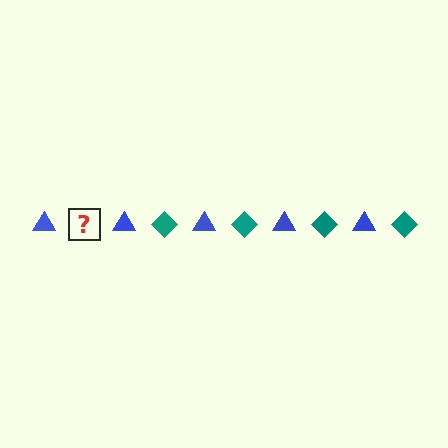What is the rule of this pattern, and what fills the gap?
The rule is that the pattern alternates between blue triangle and teal diamond. The gap should be filled with a teal diamond.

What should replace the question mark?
The question mark should be replaced with a teal diamond.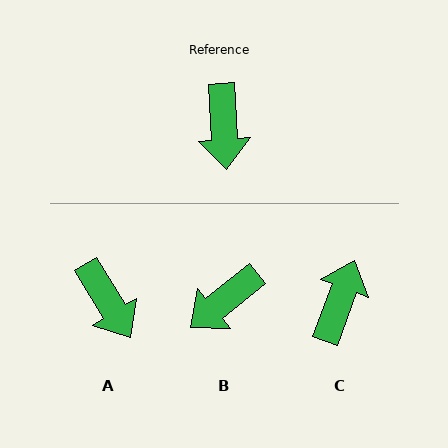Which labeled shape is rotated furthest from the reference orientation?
C, about 156 degrees away.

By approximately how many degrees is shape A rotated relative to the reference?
Approximately 28 degrees counter-clockwise.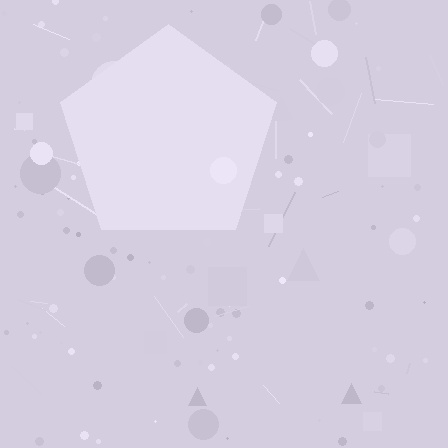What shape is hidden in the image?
A pentagon is hidden in the image.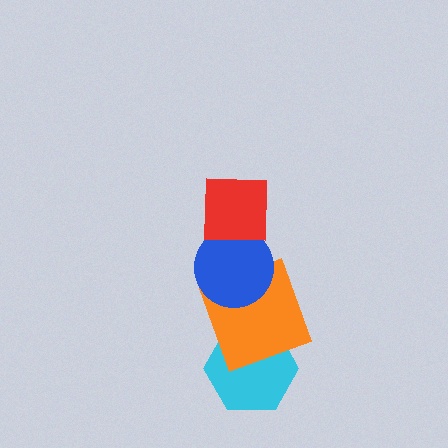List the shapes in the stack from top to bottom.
From top to bottom: the red square, the blue circle, the orange square, the cyan hexagon.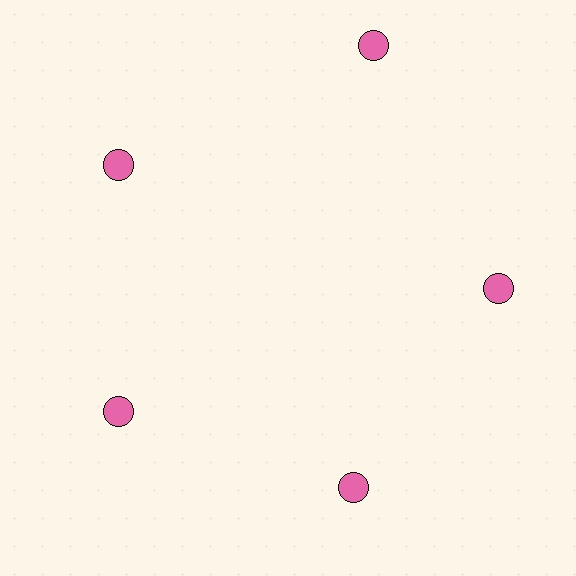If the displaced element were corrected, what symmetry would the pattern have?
It would have 5-fold rotational symmetry — the pattern would map onto itself every 72 degrees.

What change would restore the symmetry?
The symmetry would be restored by moving it inward, back onto the ring so that all 5 circles sit at equal angles and equal distance from the center.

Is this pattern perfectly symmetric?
No. The 5 pink circles are arranged in a ring, but one element near the 1 o'clock position is pushed outward from the center, breaking the 5-fold rotational symmetry.